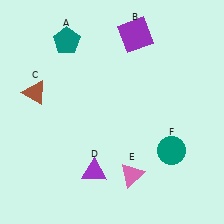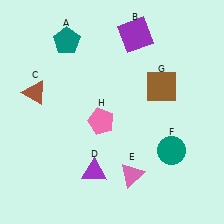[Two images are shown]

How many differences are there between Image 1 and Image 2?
There are 2 differences between the two images.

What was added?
A brown square (G), a pink pentagon (H) were added in Image 2.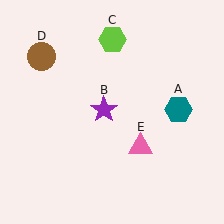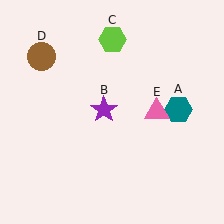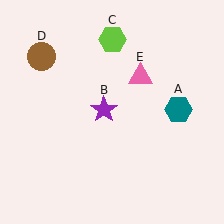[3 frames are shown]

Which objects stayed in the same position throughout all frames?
Teal hexagon (object A) and purple star (object B) and lime hexagon (object C) and brown circle (object D) remained stationary.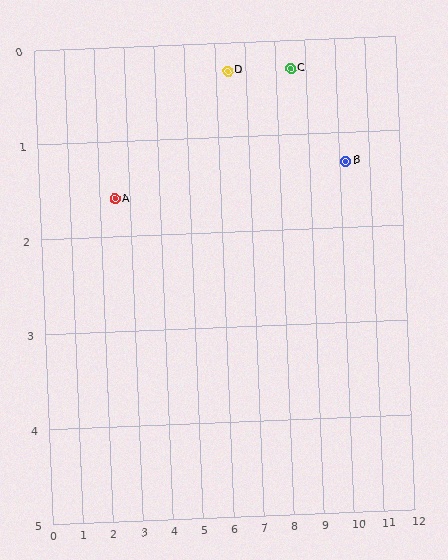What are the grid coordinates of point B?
Point B is at approximately (10.2, 1.3).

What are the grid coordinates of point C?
Point C is at approximately (8.5, 0.3).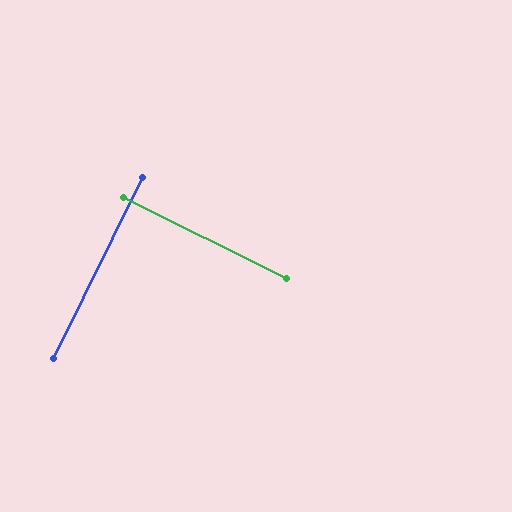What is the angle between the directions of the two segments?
Approximately 90 degrees.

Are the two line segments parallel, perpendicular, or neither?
Perpendicular — they meet at approximately 90°.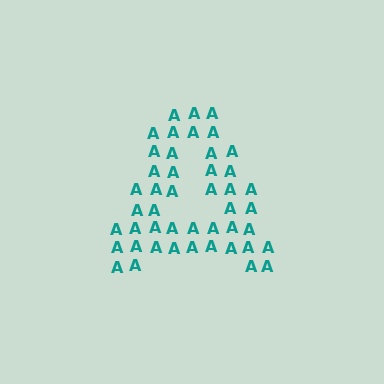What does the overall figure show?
The overall figure shows the letter A.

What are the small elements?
The small elements are letter A's.